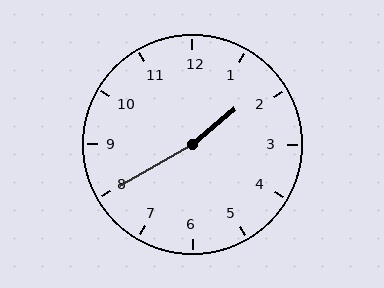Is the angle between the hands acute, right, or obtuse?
It is obtuse.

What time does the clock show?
1:40.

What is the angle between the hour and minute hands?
Approximately 170 degrees.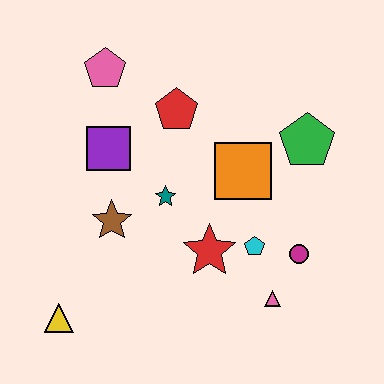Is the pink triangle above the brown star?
No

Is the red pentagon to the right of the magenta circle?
No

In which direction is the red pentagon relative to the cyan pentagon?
The red pentagon is above the cyan pentagon.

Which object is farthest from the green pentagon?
The yellow triangle is farthest from the green pentagon.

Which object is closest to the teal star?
The brown star is closest to the teal star.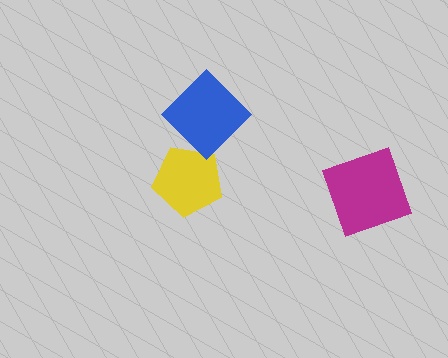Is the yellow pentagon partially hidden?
Yes, it is partially covered by another shape.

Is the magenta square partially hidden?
No, no other shape covers it.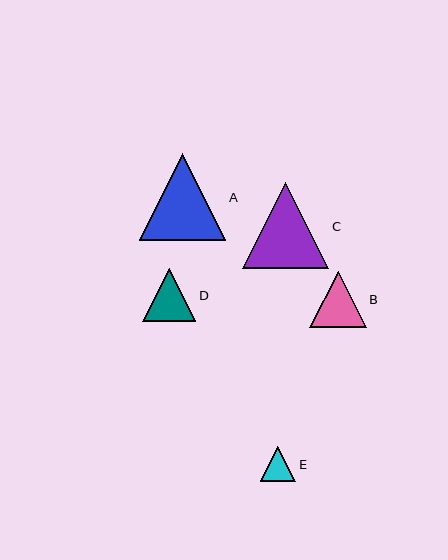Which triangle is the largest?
Triangle A is the largest with a size of approximately 87 pixels.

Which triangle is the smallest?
Triangle E is the smallest with a size of approximately 36 pixels.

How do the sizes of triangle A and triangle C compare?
Triangle A and triangle C are approximately the same size.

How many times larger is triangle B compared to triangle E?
Triangle B is approximately 1.6 times the size of triangle E.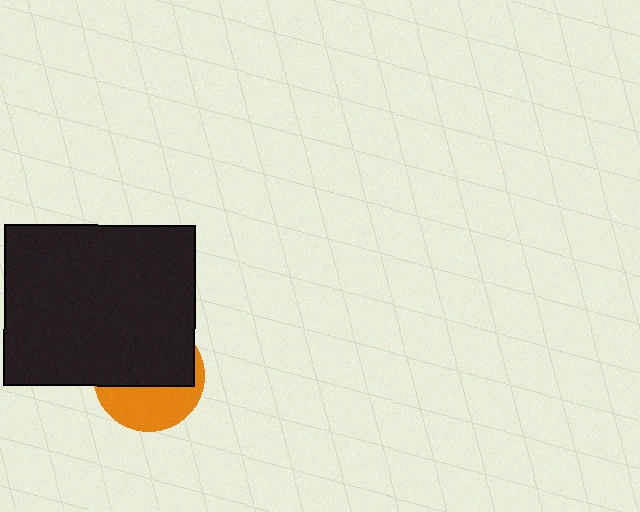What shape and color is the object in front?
The object in front is a black rectangle.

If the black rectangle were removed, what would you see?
You would see the complete orange circle.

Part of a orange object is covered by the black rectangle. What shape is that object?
It is a circle.